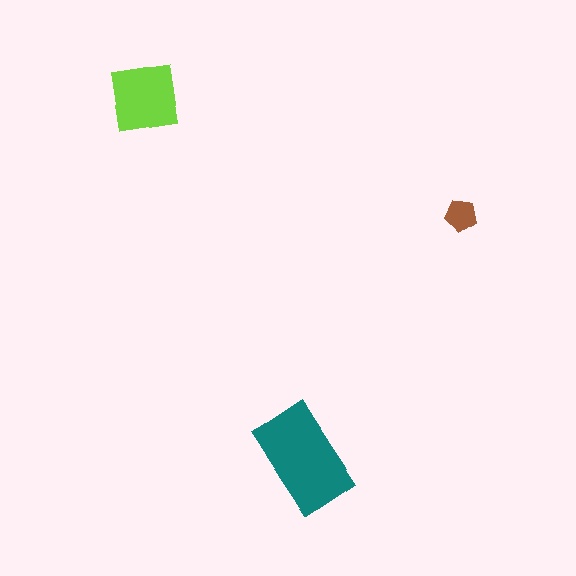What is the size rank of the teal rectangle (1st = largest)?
1st.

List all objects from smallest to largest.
The brown pentagon, the lime square, the teal rectangle.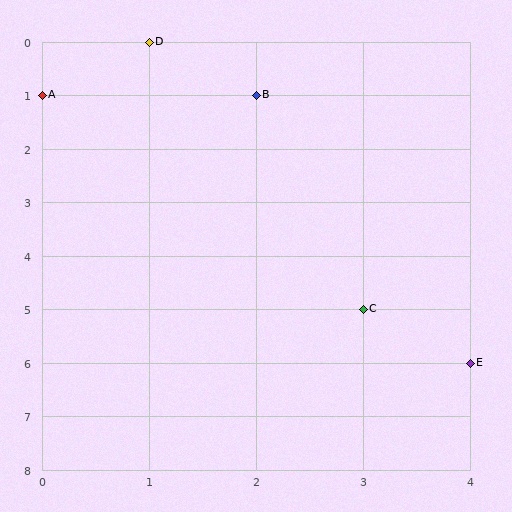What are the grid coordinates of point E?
Point E is at grid coordinates (4, 6).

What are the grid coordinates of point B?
Point B is at grid coordinates (2, 1).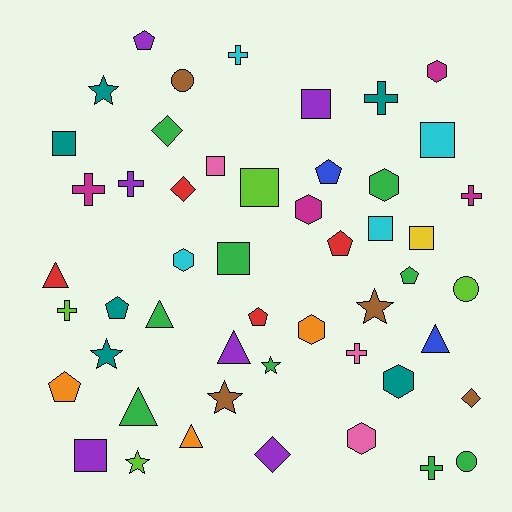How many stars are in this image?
There are 6 stars.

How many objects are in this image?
There are 50 objects.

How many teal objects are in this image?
There are 6 teal objects.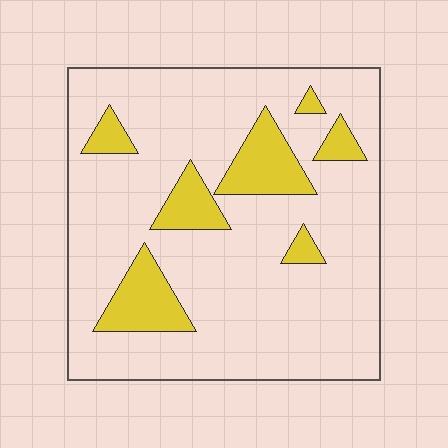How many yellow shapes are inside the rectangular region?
7.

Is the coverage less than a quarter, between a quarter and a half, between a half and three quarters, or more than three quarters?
Less than a quarter.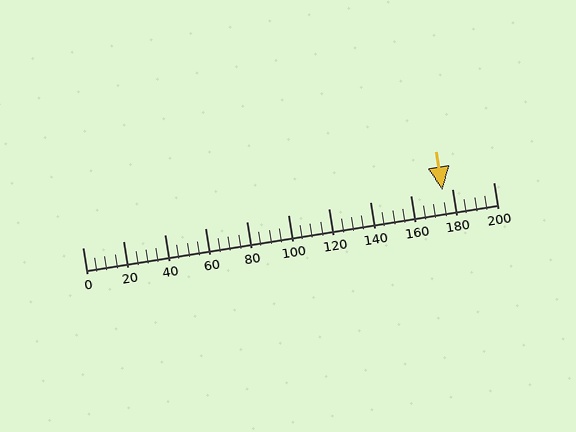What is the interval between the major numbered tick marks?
The major tick marks are spaced 20 units apart.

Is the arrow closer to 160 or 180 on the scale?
The arrow is closer to 180.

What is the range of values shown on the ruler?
The ruler shows values from 0 to 200.